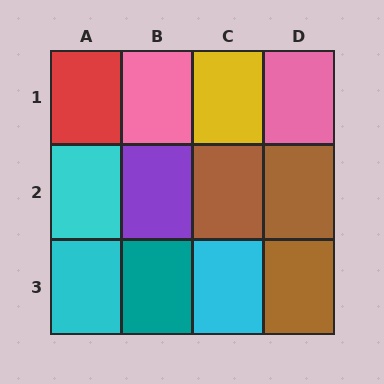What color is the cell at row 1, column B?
Pink.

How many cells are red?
1 cell is red.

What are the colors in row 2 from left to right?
Cyan, purple, brown, brown.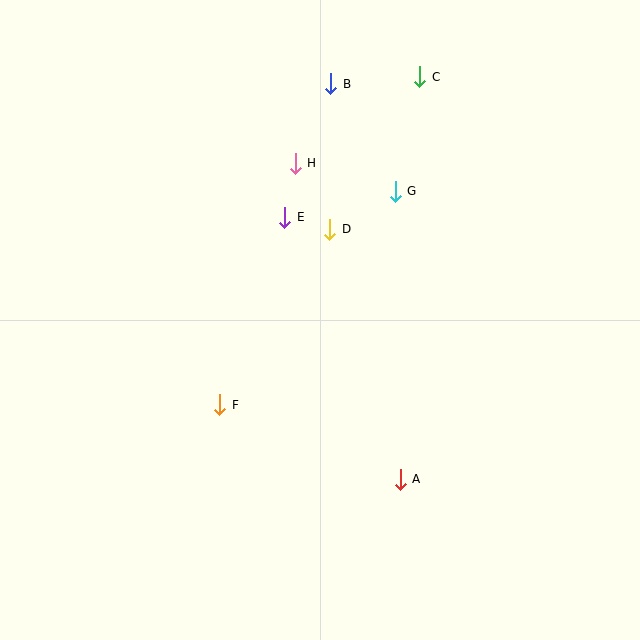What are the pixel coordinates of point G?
Point G is at (395, 191).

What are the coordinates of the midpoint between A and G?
The midpoint between A and G is at (398, 335).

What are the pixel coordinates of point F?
Point F is at (220, 405).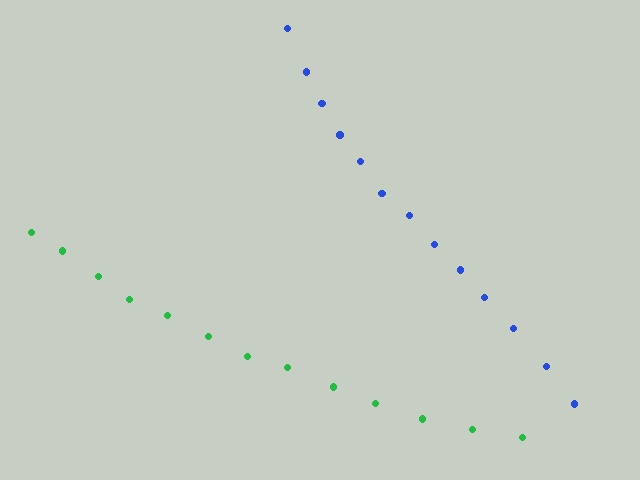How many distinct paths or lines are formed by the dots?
There are 2 distinct paths.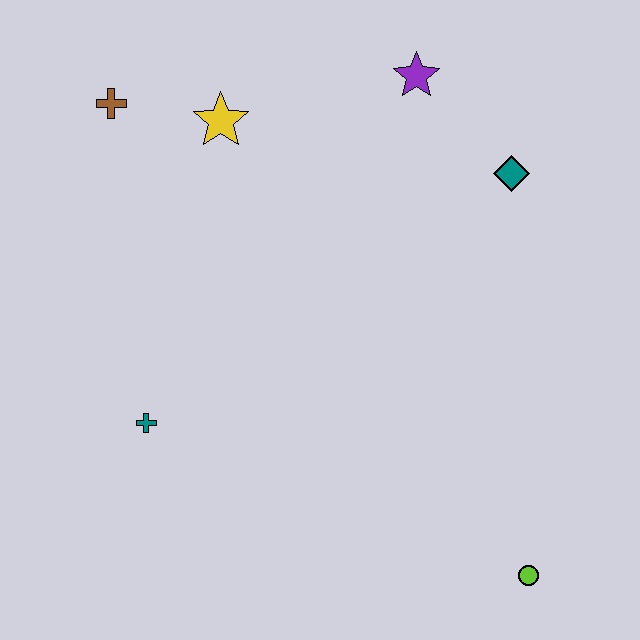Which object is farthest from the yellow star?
The lime circle is farthest from the yellow star.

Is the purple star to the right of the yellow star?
Yes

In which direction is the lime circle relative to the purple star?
The lime circle is below the purple star.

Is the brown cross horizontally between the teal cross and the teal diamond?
No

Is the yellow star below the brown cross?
Yes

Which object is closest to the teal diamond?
The purple star is closest to the teal diamond.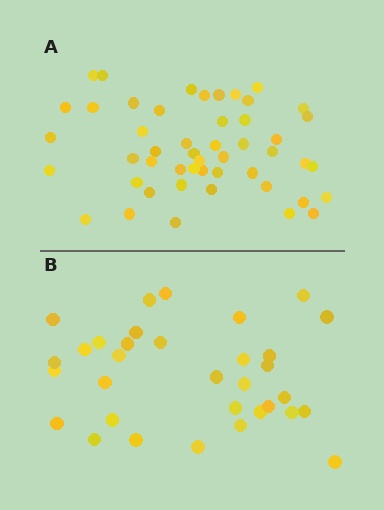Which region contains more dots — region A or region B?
Region A (the top region) has more dots.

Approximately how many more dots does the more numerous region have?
Region A has approximately 15 more dots than region B.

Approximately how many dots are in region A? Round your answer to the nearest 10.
About 50 dots. (The exact count is 49, which rounds to 50.)